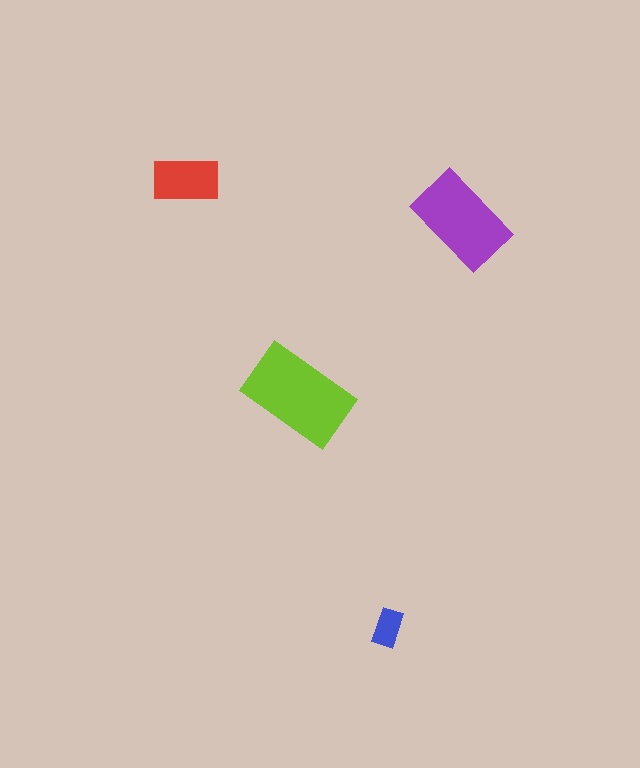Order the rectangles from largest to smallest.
the lime one, the purple one, the red one, the blue one.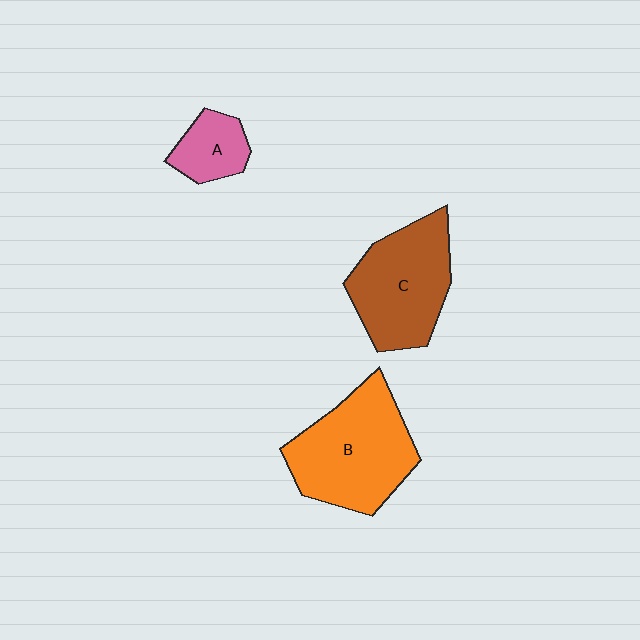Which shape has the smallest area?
Shape A (pink).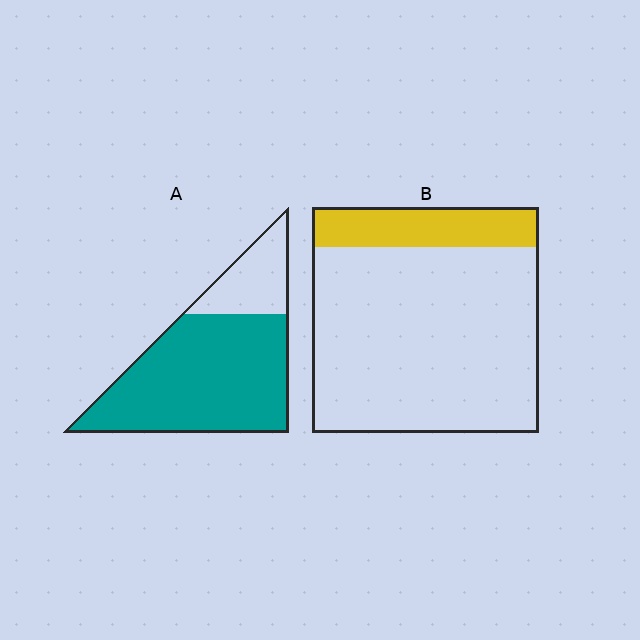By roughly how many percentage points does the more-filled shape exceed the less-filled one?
By roughly 60 percentage points (A over B).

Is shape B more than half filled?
No.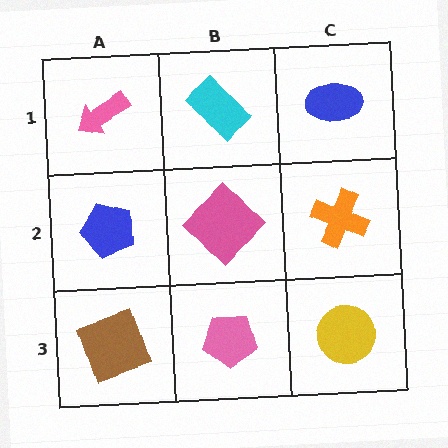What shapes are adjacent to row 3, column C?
An orange cross (row 2, column C), a pink pentagon (row 3, column B).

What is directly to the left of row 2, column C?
A pink diamond.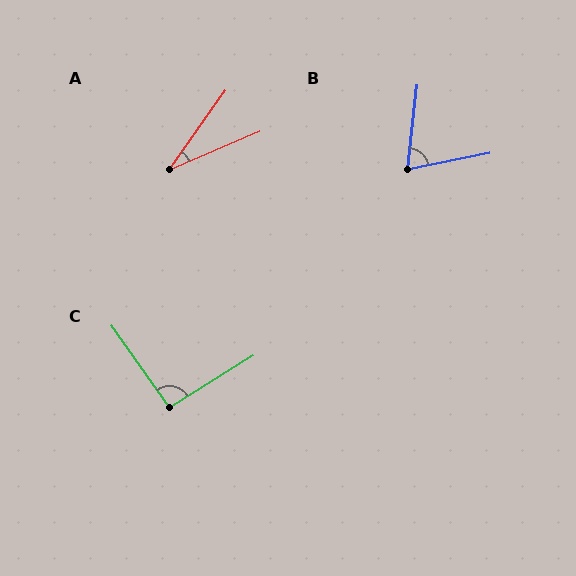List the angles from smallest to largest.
A (32°), B (72°), C (93°).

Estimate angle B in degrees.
Approximately 72 degrees.